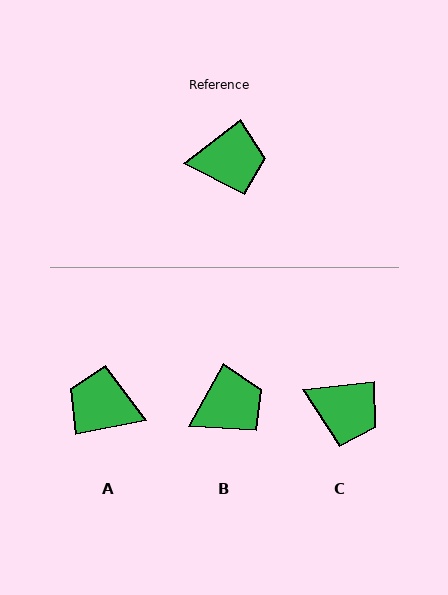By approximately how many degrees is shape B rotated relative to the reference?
Approximately 23 degrees counter-clockwise.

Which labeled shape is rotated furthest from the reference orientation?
A, about 154 degrees away.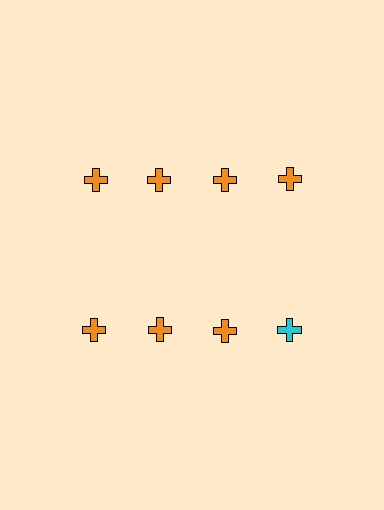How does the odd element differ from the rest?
It has a different color: cyan instead of orange.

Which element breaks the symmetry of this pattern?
The cyan cross in the second row, second from right column breaks the symmetry. All other shapes are orange crosses.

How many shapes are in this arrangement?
There are 8 shapes arranged in a grid pattern.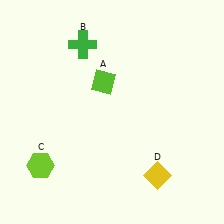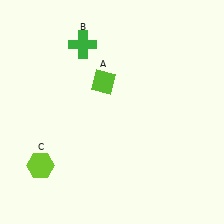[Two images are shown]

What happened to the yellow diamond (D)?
The yellow diamond (D) was removed in Image 2. It was in the bottom-right area of Image 1.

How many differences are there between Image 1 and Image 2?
There is 1 difference between the two images.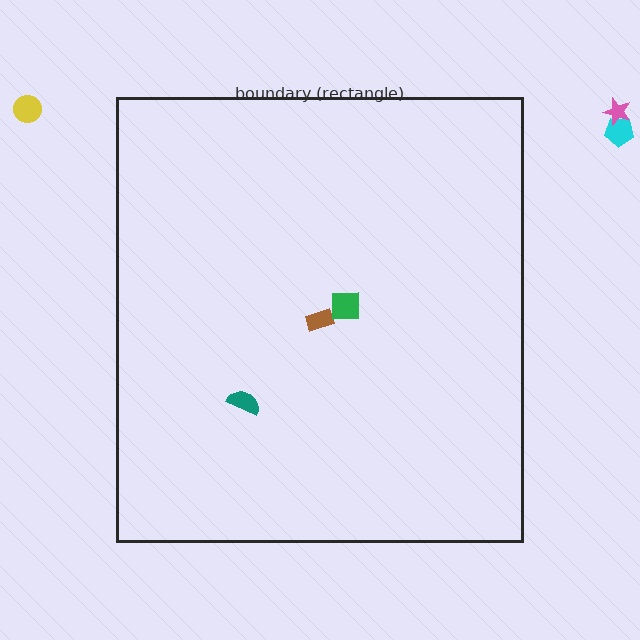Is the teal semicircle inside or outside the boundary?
Inside.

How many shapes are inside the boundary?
3 inside, 3 outside.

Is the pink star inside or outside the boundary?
Outside.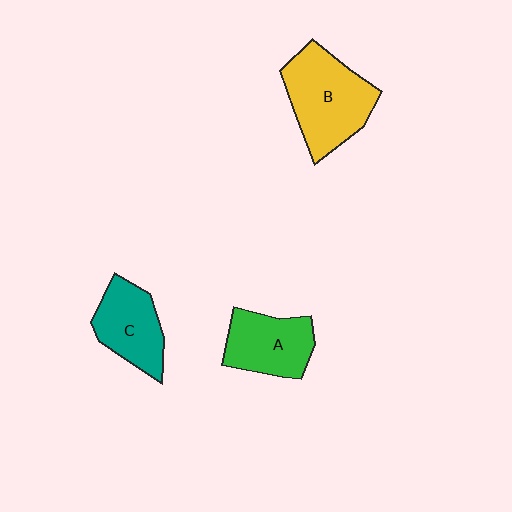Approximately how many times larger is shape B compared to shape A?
Approximately 1.4 times.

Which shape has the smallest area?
Shape C (teal).